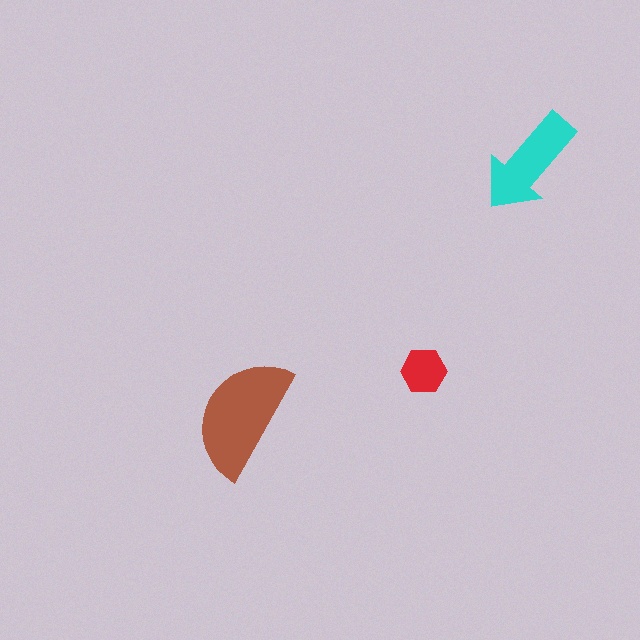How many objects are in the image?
There are 3 objects in the image.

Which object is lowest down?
The brown semicircle is bottommost.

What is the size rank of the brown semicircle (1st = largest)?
1st.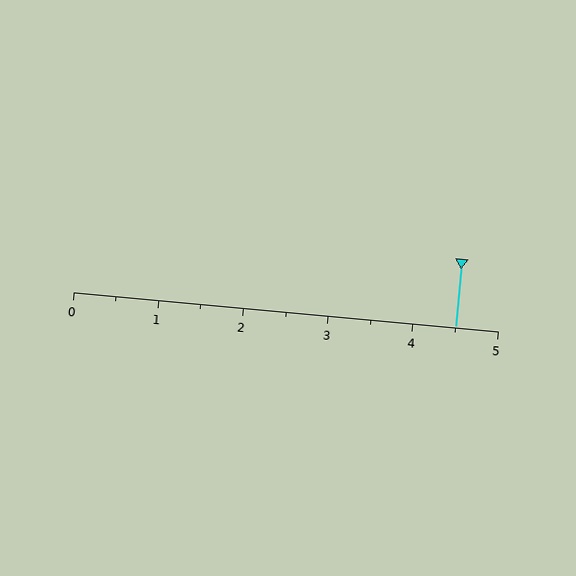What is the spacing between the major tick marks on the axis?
The major ticks are spaced 1 apart.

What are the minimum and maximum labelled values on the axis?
The axis runs from 0 to 5.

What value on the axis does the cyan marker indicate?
The marker indicates approximately 4.5.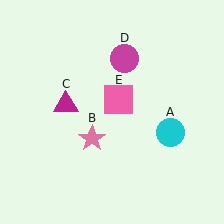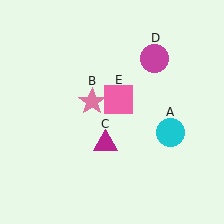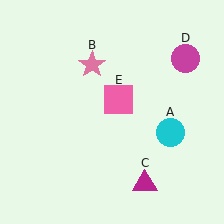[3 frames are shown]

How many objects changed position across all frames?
3 objects changed position: pink star (object B), magenta triangle (object C), magenta circle (object D).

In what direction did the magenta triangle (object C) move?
The magenta triangle (object C) moved down and to the right.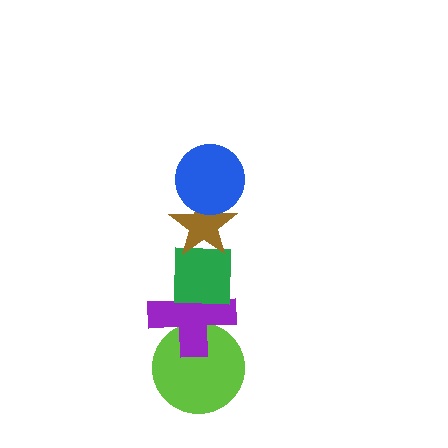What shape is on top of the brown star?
The blue circle is on top of the brown star.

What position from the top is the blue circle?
The blue circle is 1st from the top.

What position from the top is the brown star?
The brown star is 2nd from the top.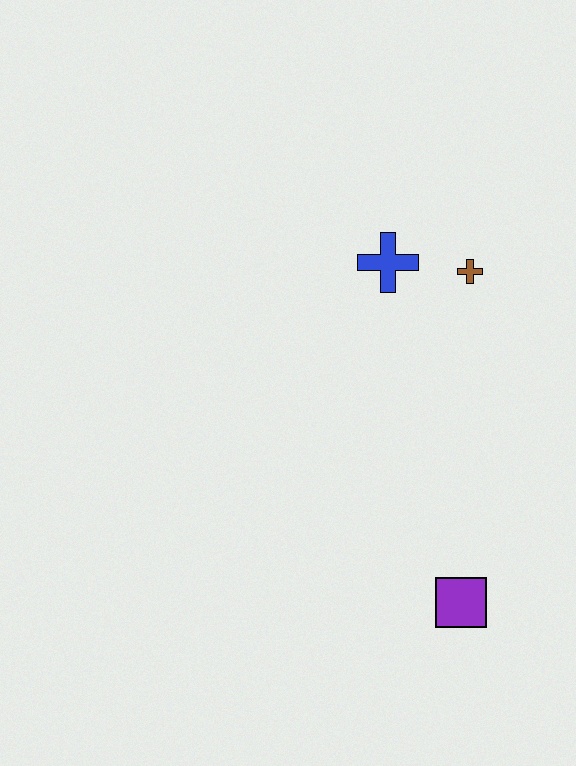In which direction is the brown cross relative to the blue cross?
The brown cross is to the right of the blue cross.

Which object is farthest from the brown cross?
The purple square is farthest from the brown cross.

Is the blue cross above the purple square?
Yes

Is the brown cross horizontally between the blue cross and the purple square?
No